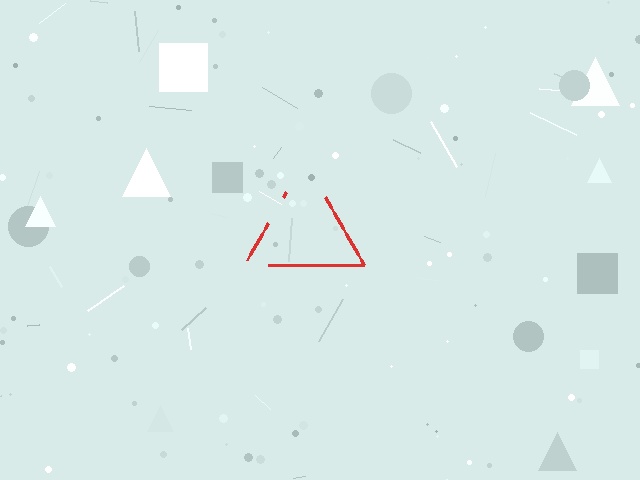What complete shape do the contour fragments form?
The contour fragments form a triangle.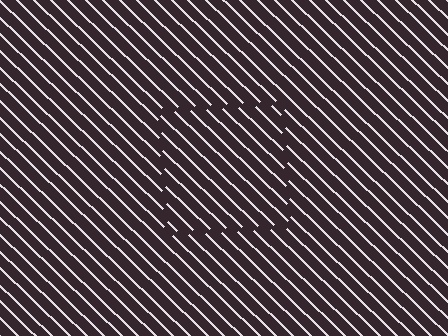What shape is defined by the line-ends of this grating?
An illusory square. The interior of the shape contains the same grating, shifted by half a period — the contour is defined by the phase discontinuity where line-ends from the inner and outer gratings abut.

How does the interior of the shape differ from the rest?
The interior of the shape contains the same grating, shifted by half a period — the contour is defined by the phase discontinuity where line-ends from the inner and outer gratings abut.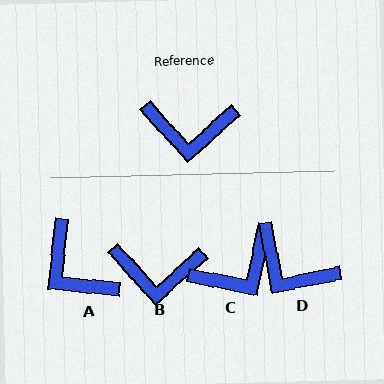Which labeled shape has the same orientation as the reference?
B.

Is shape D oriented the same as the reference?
No, it is off by about 30 degrees.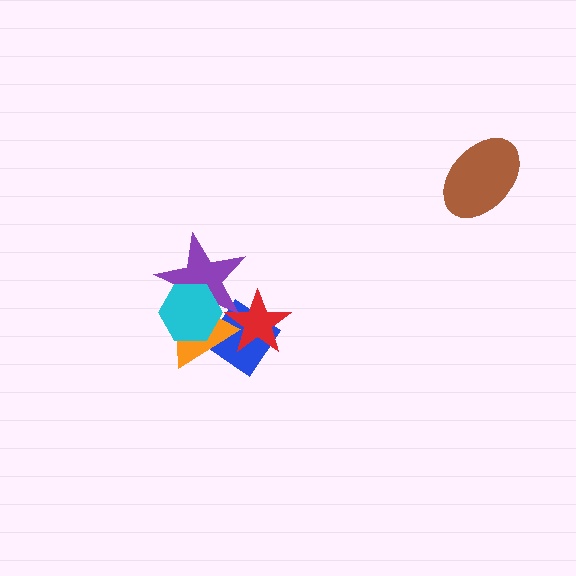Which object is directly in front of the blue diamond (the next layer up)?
The orange triangle is directly in front of the blue diamond.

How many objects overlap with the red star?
3 objects overlap with the red star.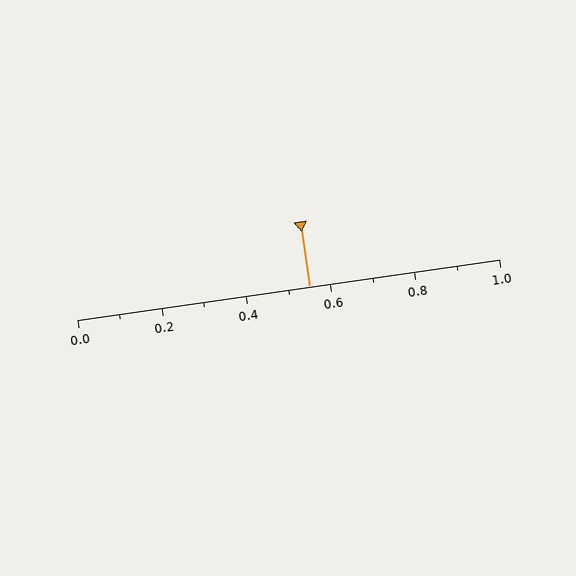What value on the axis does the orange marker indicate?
The marker indicates approximately 0.55.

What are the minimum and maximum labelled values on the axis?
The axis runs from 0.0 to 1.0.